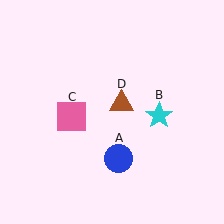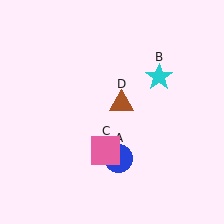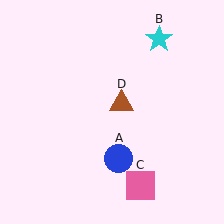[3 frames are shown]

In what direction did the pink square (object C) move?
The pink square (object C) moved down and to the right.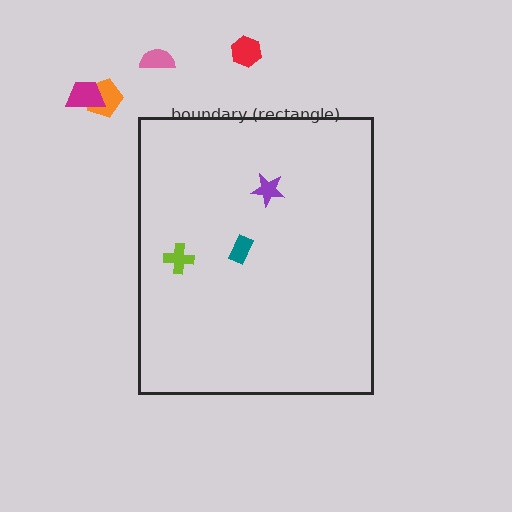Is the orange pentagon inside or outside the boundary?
Outside.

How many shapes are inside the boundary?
3 inside, 4 outside.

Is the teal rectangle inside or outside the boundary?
Inside.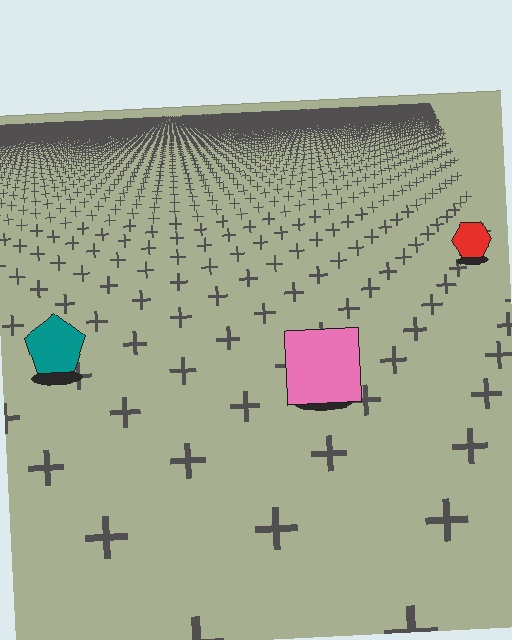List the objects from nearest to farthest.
From nearest to farthest: the pink square, the teal pentagon, the red hexagon.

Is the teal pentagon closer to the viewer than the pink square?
No. The pink square is closer — you can tell from the texture gradient: the ground texture is coarser near it.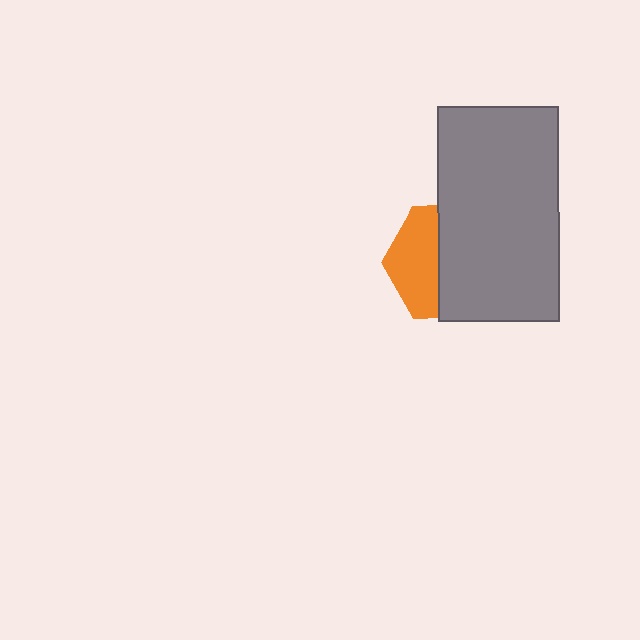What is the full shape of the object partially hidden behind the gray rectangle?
The partially hidden object is an orange hexagon.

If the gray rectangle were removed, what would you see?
You would see the complete orange hexagon.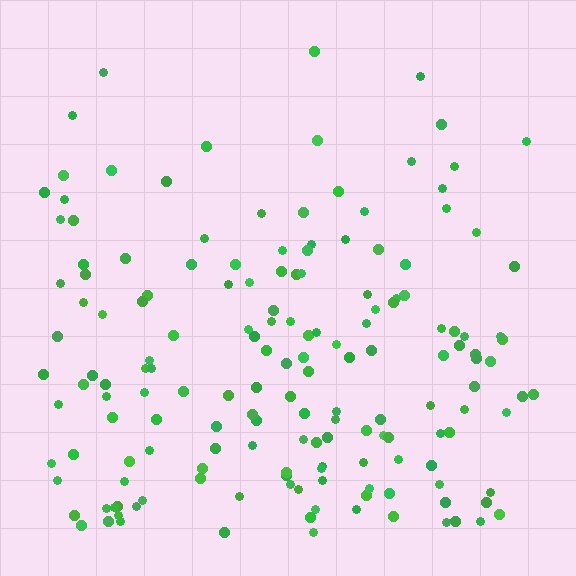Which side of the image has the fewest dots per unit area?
The top.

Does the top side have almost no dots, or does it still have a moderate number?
Still a moderate number, just noticeably fewer than the bottom.